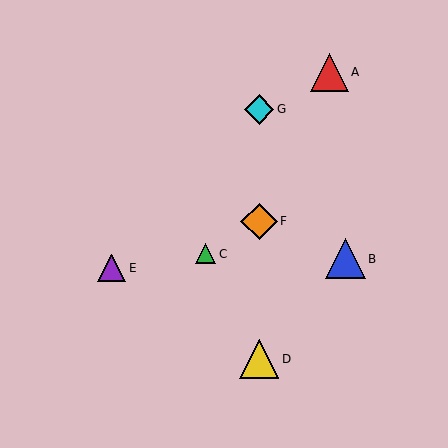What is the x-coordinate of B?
Object B is at x≈345.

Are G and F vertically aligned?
Yes, both are at x≈259.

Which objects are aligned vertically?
Objects D, F, G are aligned vertically.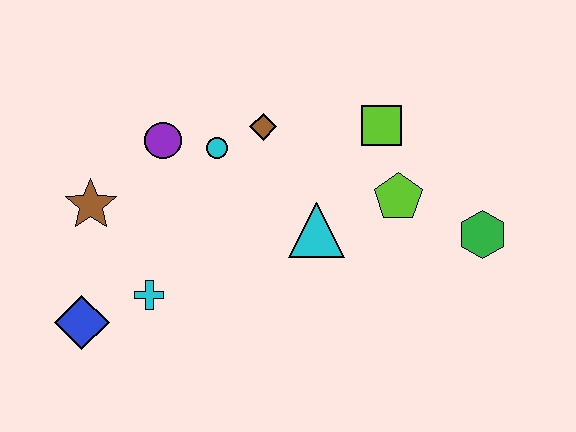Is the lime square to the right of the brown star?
Yes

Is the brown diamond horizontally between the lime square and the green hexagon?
No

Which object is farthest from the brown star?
The green hexagon is farthest from the brown star.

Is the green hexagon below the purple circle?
Yes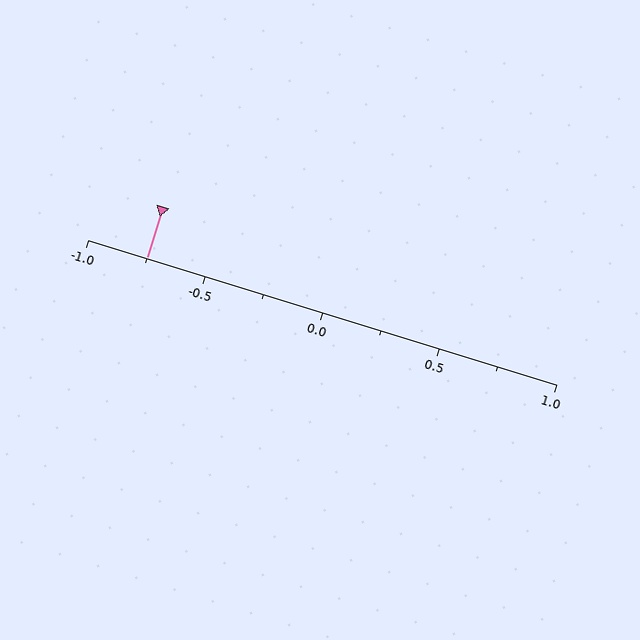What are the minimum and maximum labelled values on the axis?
The axis runs from -1.0 to 1.0.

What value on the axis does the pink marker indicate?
The marker indicates approximately -0.75.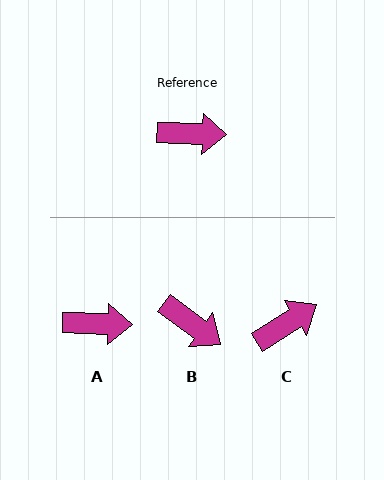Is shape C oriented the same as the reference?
No, it is off by about 34 degrees.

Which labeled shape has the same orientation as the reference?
A.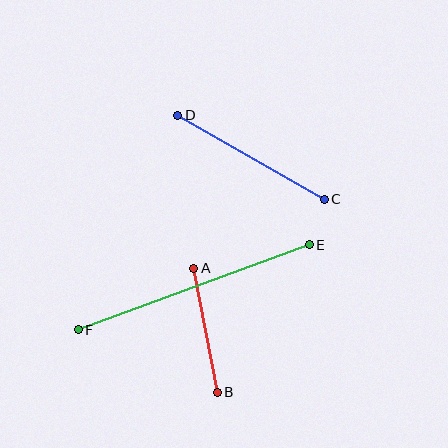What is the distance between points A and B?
The distance is approximately 126 pixels.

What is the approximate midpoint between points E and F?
The midpoint is at approximately (194, 287) pixels.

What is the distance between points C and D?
The distance is approximately 169 pixels.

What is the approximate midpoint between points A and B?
The midpoint is at approximately (206, 330) pixels.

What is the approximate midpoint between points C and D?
The midpoint is at approximately (251, 157) pixels.